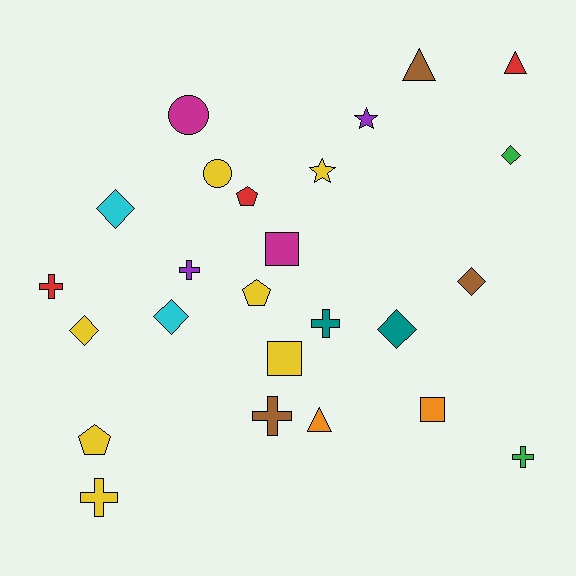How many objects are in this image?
There are 25 objects.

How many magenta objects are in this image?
There are 2 magenta objects.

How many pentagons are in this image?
There are 3 pentagons.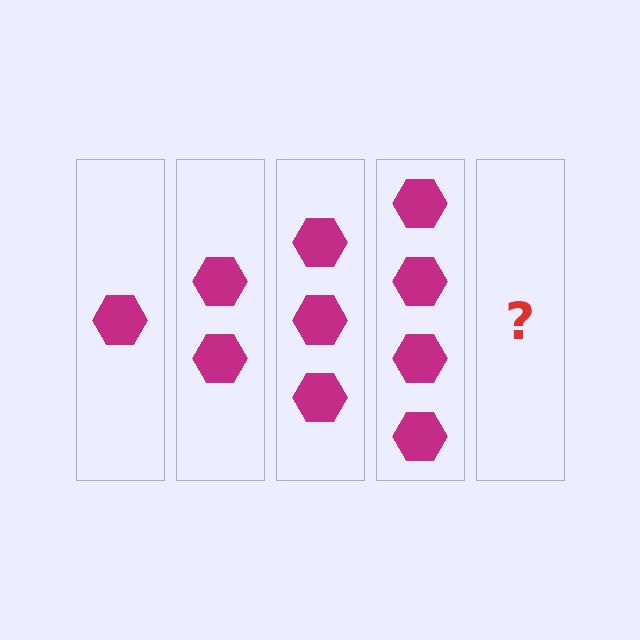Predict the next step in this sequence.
The next step is 5 hexagons.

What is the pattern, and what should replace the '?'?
The pattern is that each step adds one more hexagon. The '?' should be 5 hexagons.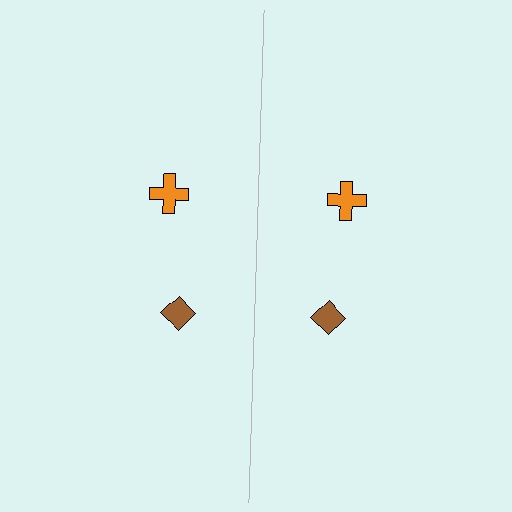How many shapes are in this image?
There are 4 shapes in this image.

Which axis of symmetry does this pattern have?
The pattern has a vertical axis of symmetry running through the center of the image.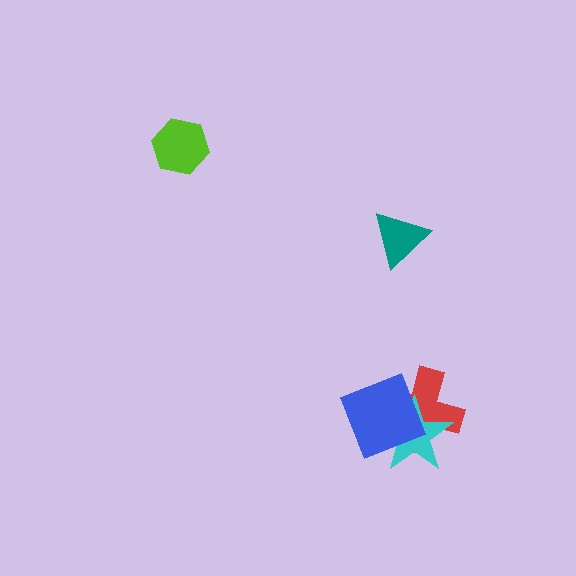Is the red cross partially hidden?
Yes, it is partially covered by another shape.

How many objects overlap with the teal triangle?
0 objects overlap with the teal triangle.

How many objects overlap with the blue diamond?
2 objects overlap with the blue diamond.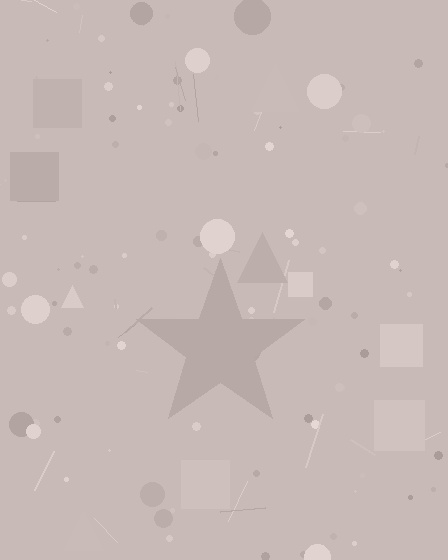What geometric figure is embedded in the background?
A star is embedded in the background.